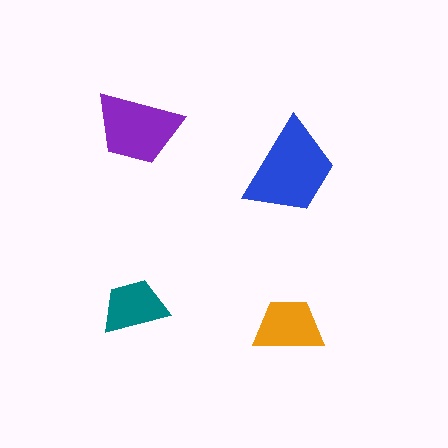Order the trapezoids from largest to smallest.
the blue one, the purple one, the orange one, the teal one.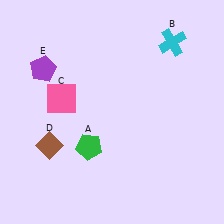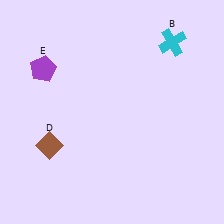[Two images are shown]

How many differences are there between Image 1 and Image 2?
There are 2 differences between the two images.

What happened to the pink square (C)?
The pink square (C) was removed in Image 2. It was in the top-left area of Image 1.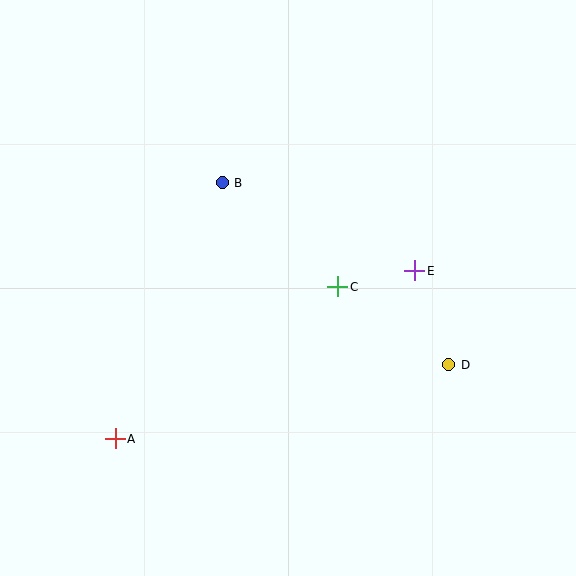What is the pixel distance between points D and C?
The distance between D and C is 136 pixels.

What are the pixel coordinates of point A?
Point A is at (115, 439).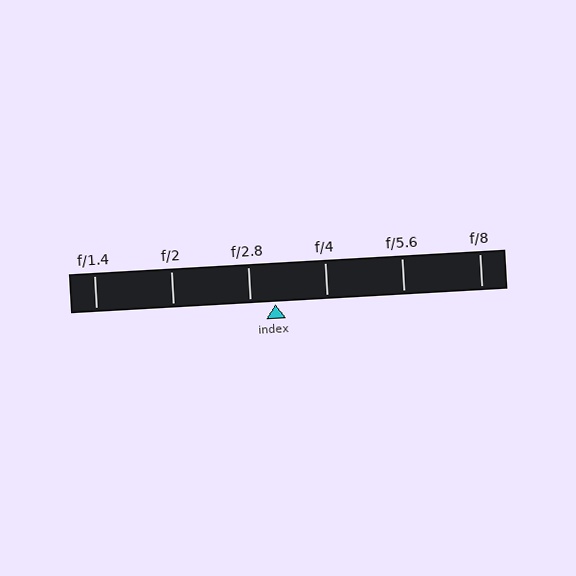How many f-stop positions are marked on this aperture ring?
There are 6 f-stop positions marked.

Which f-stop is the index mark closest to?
The index mark is closest to f/2.8.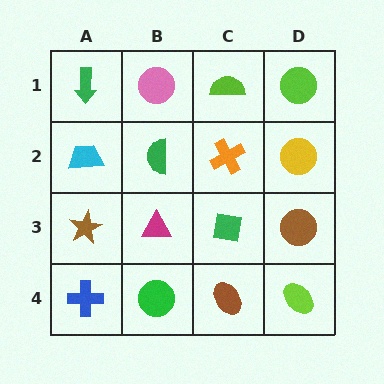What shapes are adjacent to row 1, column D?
A yellow circle (row 2, column D), a lime semicircle (row 1, column C).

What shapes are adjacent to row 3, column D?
A yellow circle (row 2, column D), a lime ellipse (row 4, column D), a green square (row 3, column C).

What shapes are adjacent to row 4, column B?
A magenta triangle (row 3, column B), a blue cross (row 4, column A), a brown ellipse (row 4, column C).